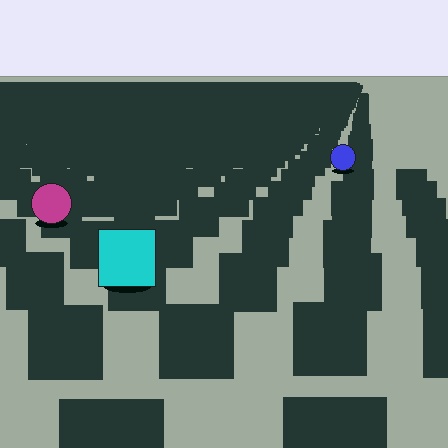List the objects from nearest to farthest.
From nearest to farthest: the cyan square, the magenta circle, the blue circle.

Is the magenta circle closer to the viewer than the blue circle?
Yes. The magenta circle is closer — you can tell from the texture gradient: the ground texture is coarser near it.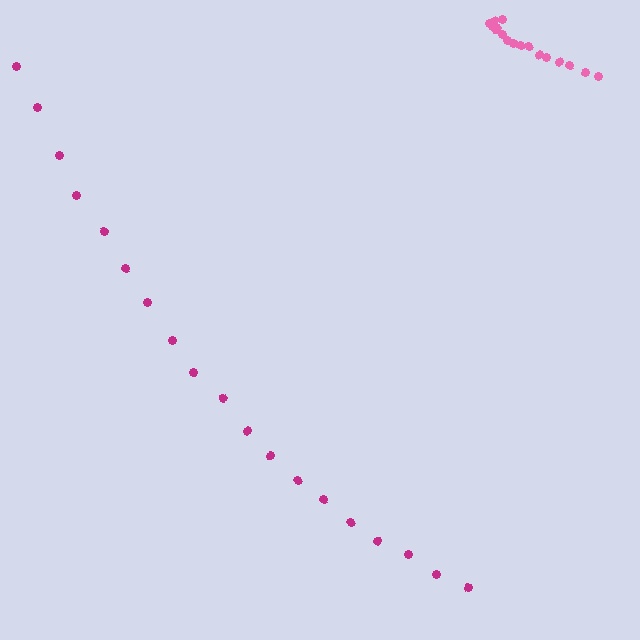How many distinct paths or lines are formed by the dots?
There are 2 distinct paths.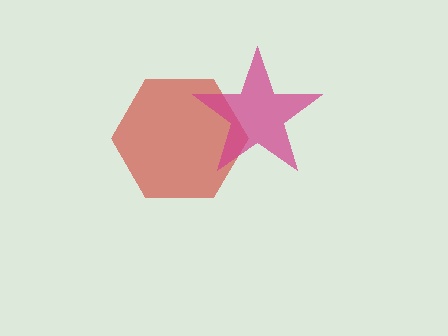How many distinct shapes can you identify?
There are 2 distinct shapes: a red hexagon, a magenta star.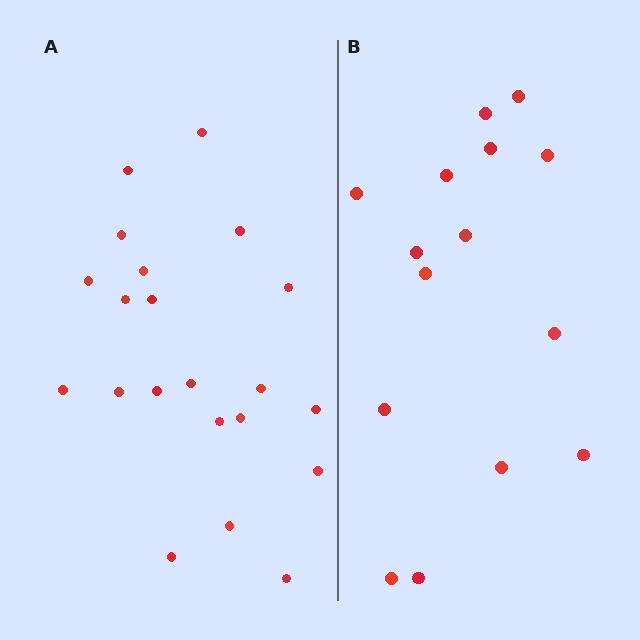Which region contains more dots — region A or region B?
Region A (the left region) has more dots.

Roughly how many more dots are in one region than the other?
Region A has about 6 more dots than region B.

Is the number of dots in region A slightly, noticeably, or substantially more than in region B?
Region A has noticeably more, but not dramatically so. The ratio is roughly 1.4 to 1.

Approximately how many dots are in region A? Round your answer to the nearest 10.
About 20 dots. (The exact count is 21, which rounds to 20.)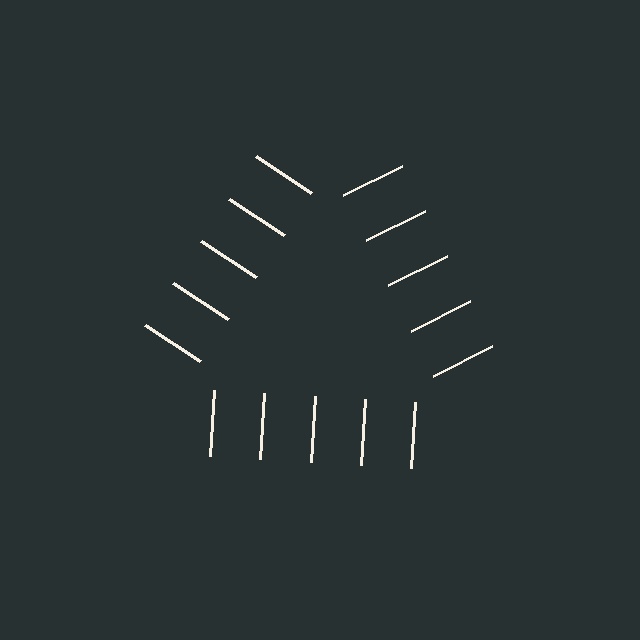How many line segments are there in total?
15 — 5 along each of the 3 edges.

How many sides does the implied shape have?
3 sides — the line-ends trace a triangle.